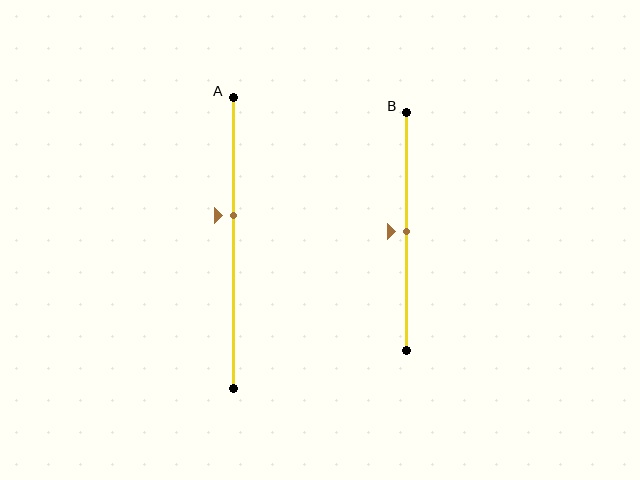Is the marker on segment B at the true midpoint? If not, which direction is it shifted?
Yes, the marker on segment B is at the true midpoint.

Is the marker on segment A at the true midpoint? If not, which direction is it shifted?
No, the marker on segment A is shifted upward by about 10% of the segment length.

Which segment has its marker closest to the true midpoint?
Segment B has its marker closest to the true midpoint.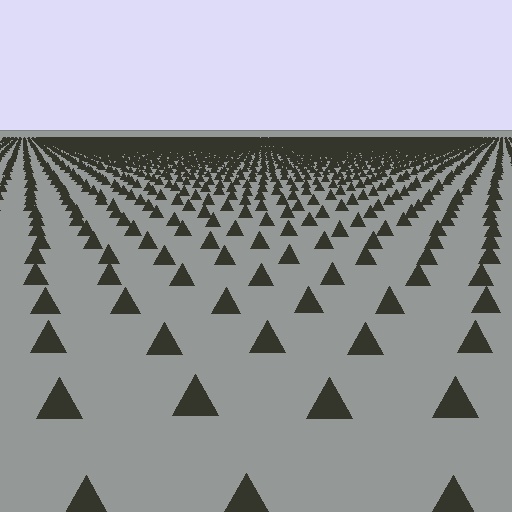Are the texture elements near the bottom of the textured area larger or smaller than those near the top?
Larger. Near the bottom, elements are closer to the viewer and appear at a bigger on-screen size.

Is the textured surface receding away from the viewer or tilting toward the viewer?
The surface is receding away from the viewer. Texture elements get smaller and denser toward the top.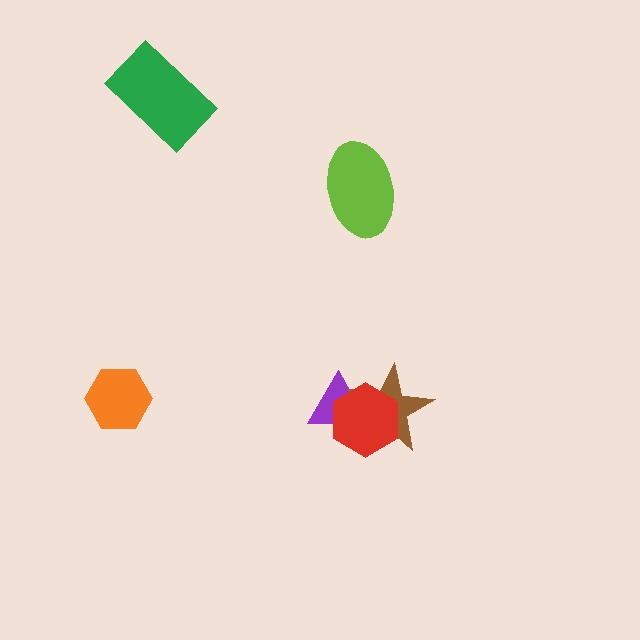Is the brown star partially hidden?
Yes, it is partially covered by another shape.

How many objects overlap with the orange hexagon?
0 objects overlap with the orange hexagon.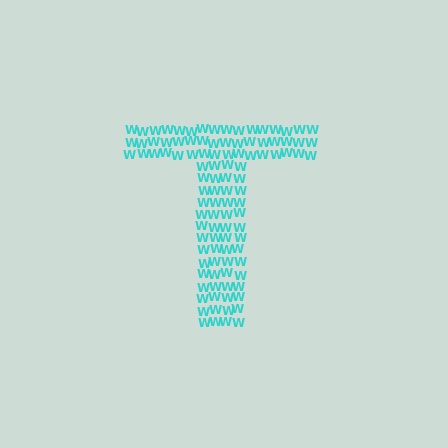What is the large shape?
The large shape is the letter T.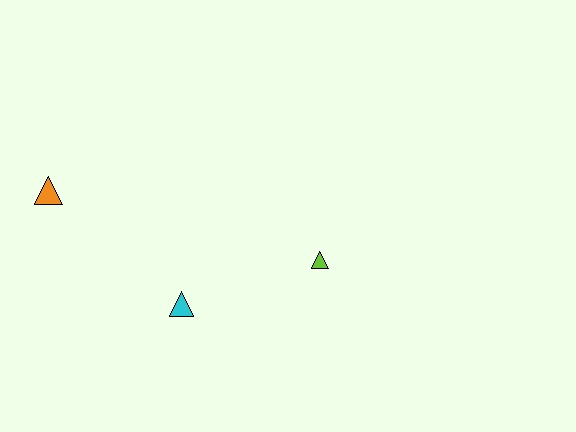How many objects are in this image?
There are 3 objects.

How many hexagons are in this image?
There are no hexagons.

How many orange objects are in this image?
There is 1 orange object.